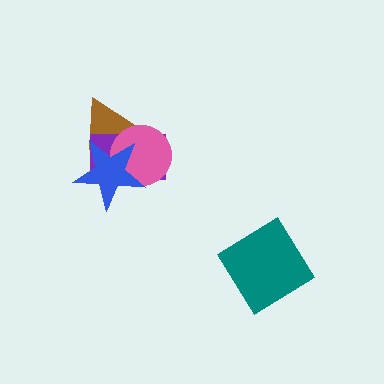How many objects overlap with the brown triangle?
3 objects overlap with the brown triangle.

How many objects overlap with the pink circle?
3 objects overlap with the pink circle.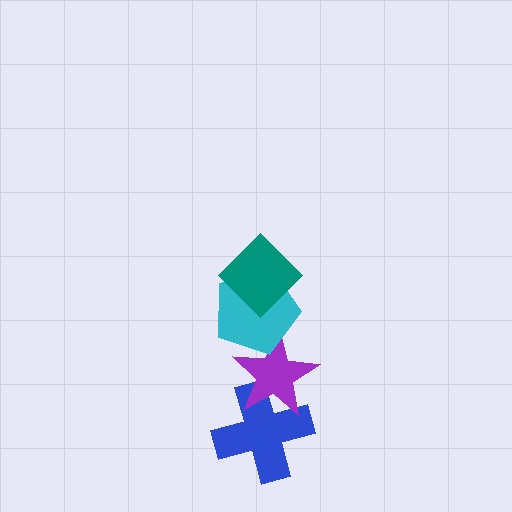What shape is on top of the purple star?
The cyan pentagon is on top of the purple star.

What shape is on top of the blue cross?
The purple star is on top of the blue cross.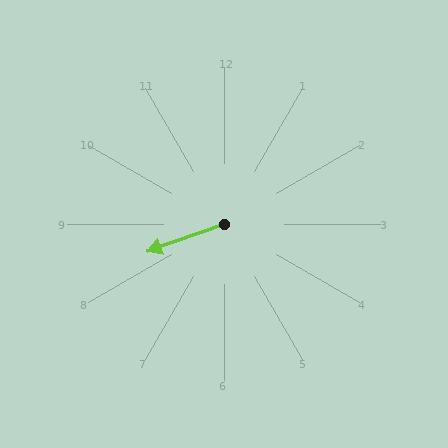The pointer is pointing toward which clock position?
Roughly 8 o'clock.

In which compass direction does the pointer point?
West.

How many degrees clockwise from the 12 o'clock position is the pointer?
Approximately 250 degrees.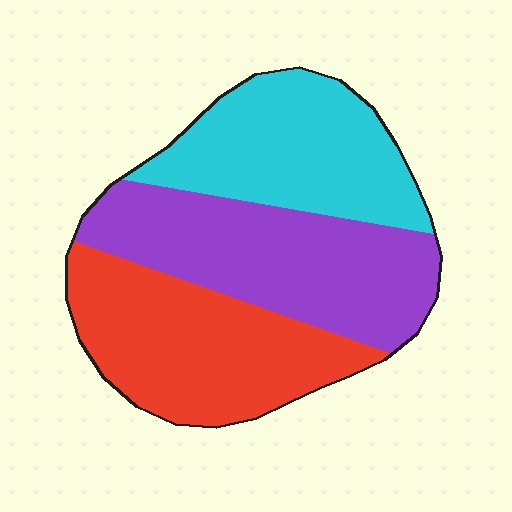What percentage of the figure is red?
Red covers around 35% of the figure.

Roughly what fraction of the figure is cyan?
Cyan covers 30% of the figure.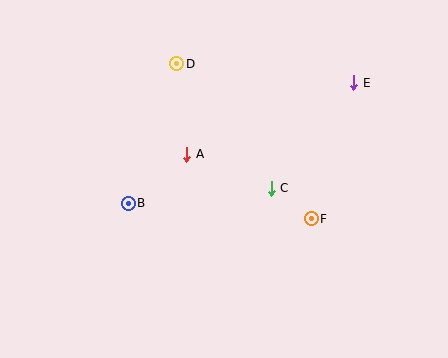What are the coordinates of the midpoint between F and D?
The midpoint between F and D is at (244, 141).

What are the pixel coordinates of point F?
Point F is at (311, 219).